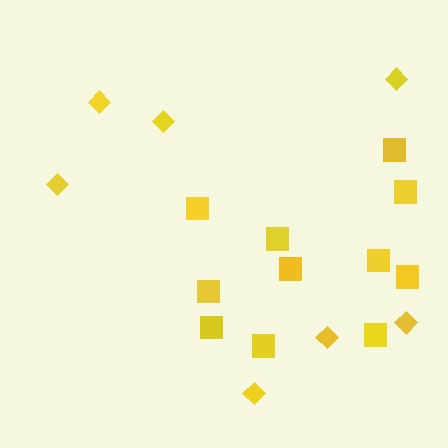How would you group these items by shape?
There are 2 groups: one group of squares (11) and one group of diamonds (7).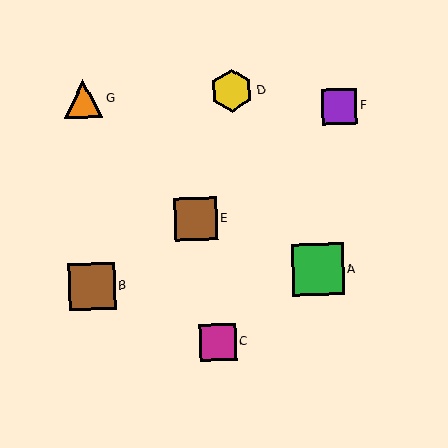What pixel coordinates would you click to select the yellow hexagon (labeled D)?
Click at (232, 91) to select the yellow hexagon D.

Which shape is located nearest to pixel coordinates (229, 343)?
The magenta square (labeled C) at (218, 342) is nearest to that location.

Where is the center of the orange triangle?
The center of the orange triangle is at (83, 99).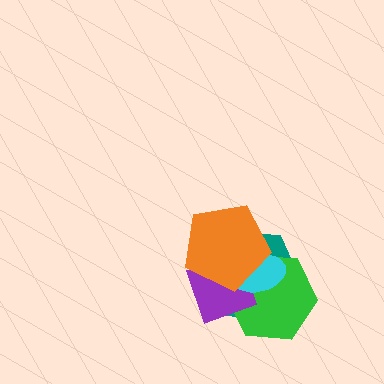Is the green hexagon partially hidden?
Yes, it is partially covered by another shape.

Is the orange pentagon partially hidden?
No, no other shape covers it.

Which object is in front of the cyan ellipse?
The orange pentagon is in front of the cyan ellipse.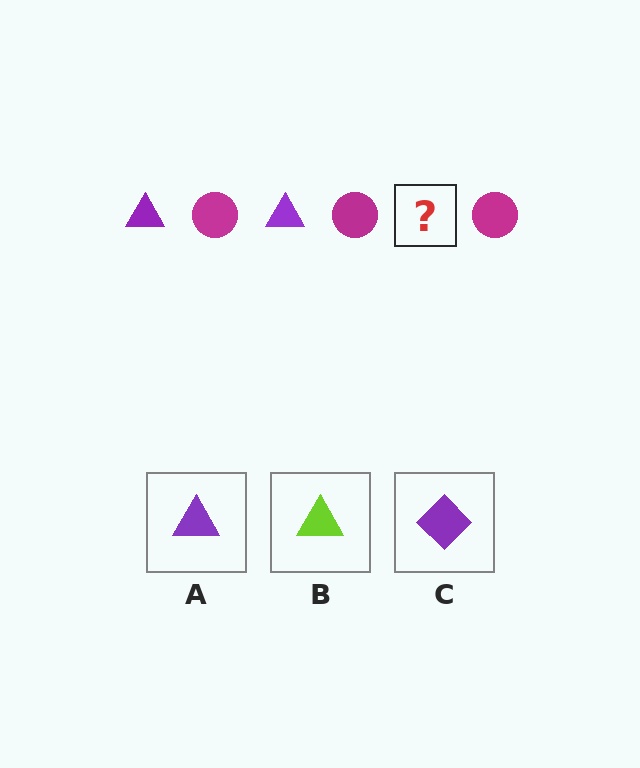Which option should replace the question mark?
Option A.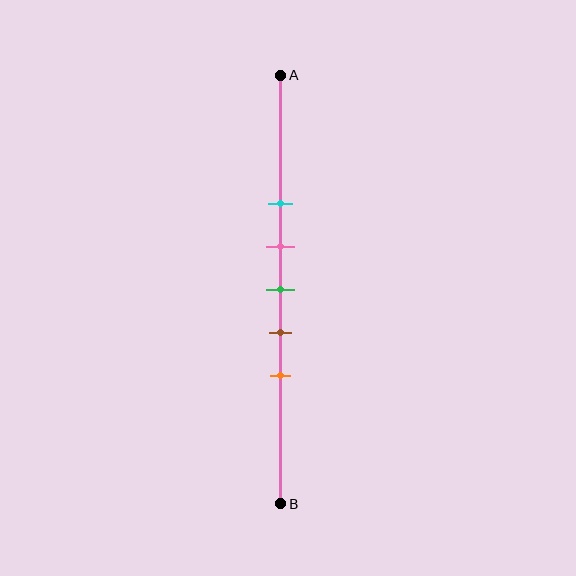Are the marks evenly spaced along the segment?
Yes, the marks are approximately evenly spaced.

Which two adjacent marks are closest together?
The pink and green marks are the closest adjacent pair.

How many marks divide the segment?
There are 5 marks dividing the segment.